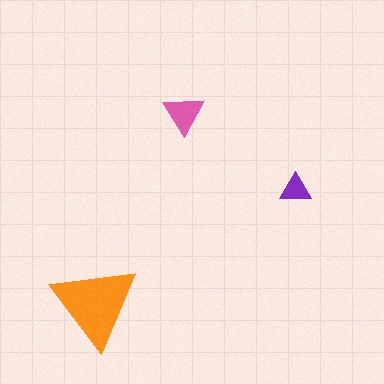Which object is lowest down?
The orange triangle is bottommost.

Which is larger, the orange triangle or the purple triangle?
The orange one.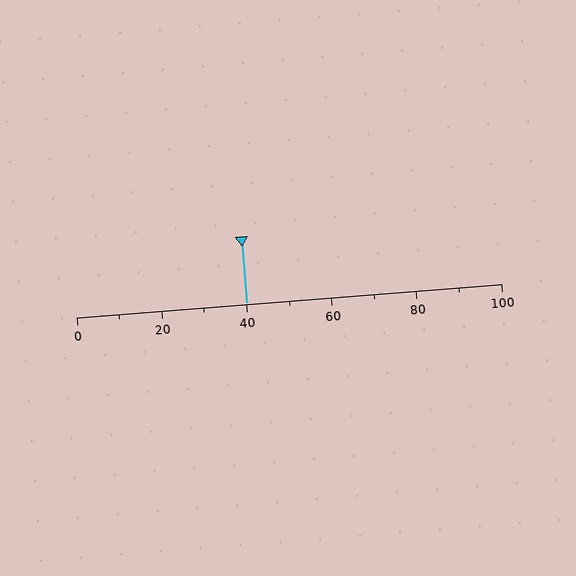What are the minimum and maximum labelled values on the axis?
The axis runs from 0 to 100.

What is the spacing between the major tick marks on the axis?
The major ticks are spaced 20 apart.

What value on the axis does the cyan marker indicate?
The marker indicates approximately 40.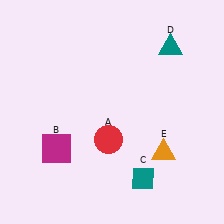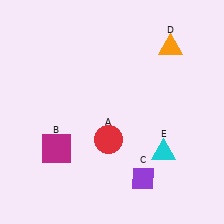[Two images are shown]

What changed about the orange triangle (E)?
In Image 1, E is orange. In Image 2, it changed to cyan.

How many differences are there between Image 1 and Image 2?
There are 3 differences between the two images.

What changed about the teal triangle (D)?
In Image 1, D is teal. In Image 2, it changed to orange.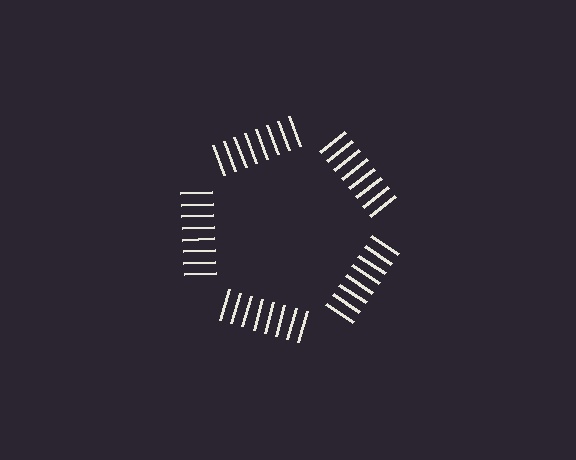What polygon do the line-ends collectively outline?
An illusory pentagon — the line segments terminate on its edges but no continuous stroke is drawn.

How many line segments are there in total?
40 — 8 along each of the 5 edges.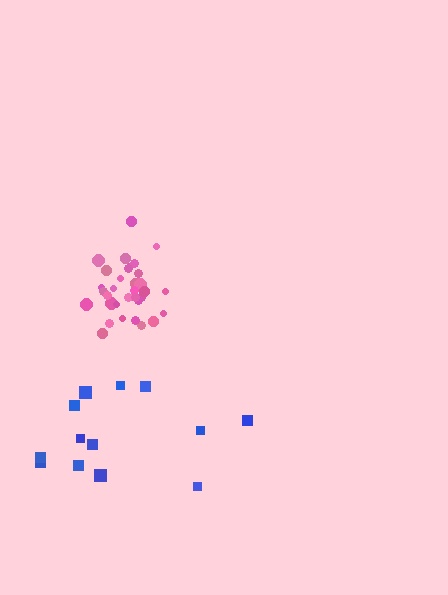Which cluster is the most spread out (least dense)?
Blue.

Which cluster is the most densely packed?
Pink.